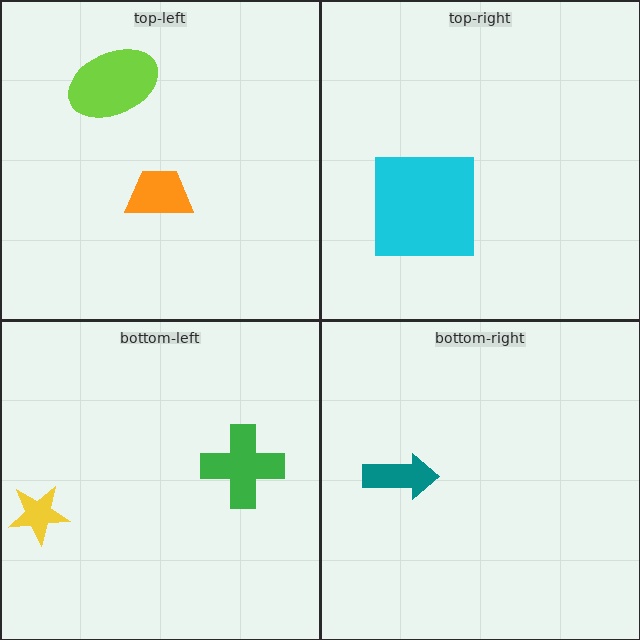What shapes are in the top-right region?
The cyan square.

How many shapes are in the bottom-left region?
2.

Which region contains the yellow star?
The bottom-left region.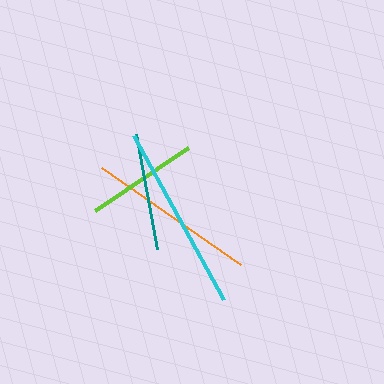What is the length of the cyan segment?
The cyan segment is approximately 187 pixels long.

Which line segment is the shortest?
The lime line is the shortest at approximately 112 pixels.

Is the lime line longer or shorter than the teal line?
The teal line is longer than the lime line.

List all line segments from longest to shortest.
From longest to shortest: cyan, orange, teal, lime.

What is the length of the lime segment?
The lime segment is approximately 112 pixels long.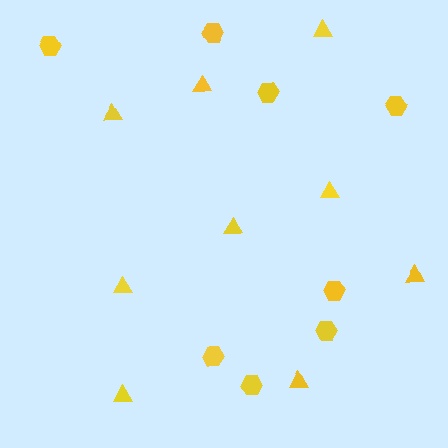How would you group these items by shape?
There are 2 groups: one group of hexagons (8) and one group of triangles (9).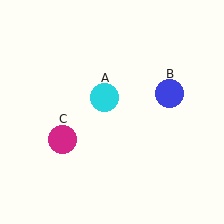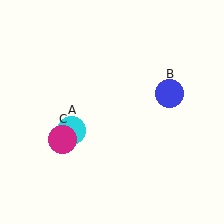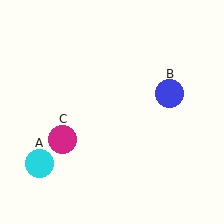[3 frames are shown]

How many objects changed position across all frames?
1 object changed position: cyan circle (object A).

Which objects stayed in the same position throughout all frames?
Blue circle (object B) and magenta circle (object C) remained stationary.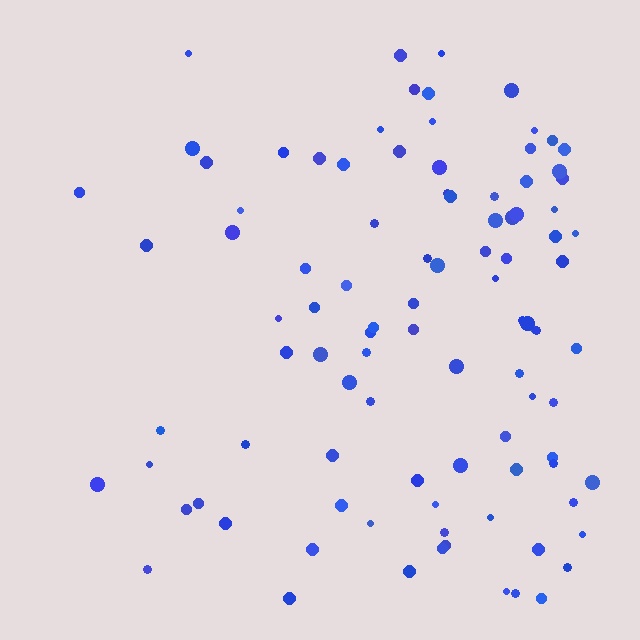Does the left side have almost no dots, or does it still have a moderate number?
Still a moderate number, just noticeably fewer than the right.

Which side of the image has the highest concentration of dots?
The right.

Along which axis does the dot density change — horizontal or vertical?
Horizontal.